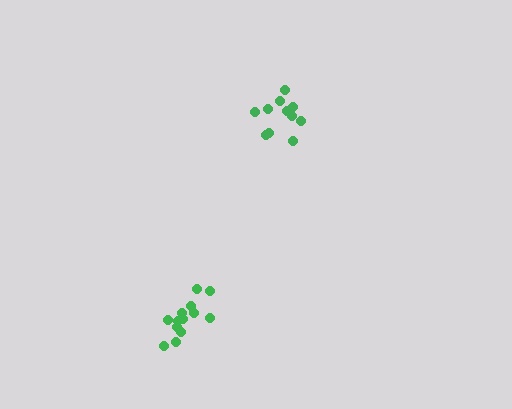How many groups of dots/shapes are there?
There are 2 groups.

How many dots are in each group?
Group 1: 13 dots, Group 2: 11 dots (24 total).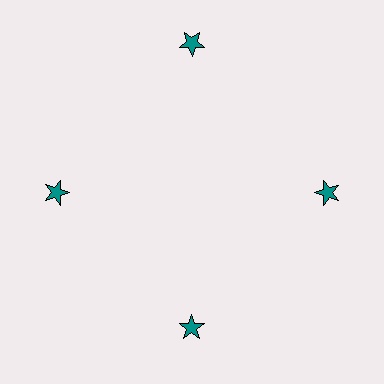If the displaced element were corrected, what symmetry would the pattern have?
It would have 4-fold rotational symmetry — the pattern would map onto itself every 90 degrees.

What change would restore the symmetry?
The symmetry would be restored by moving it inward, back onto the ring so that all 4 stars sit at equal angles and equal distance from the center.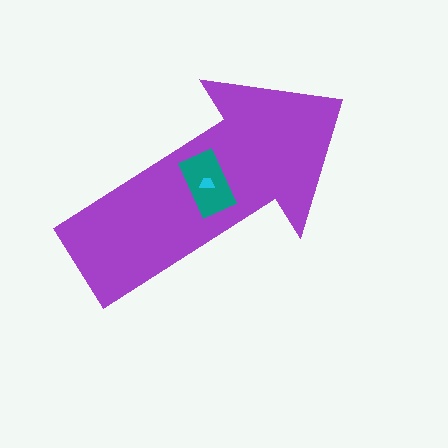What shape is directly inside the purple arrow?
The teal rectangle.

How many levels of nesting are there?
3.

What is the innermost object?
The cyan trapezoid.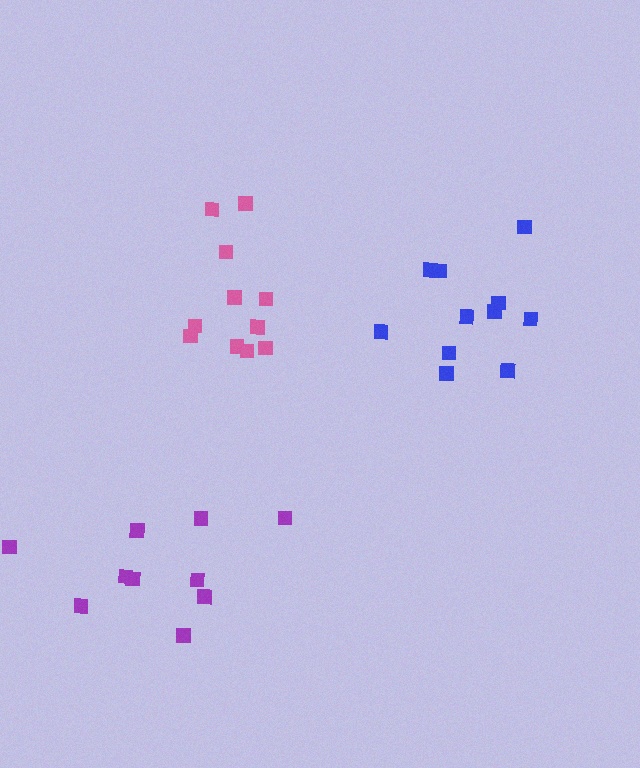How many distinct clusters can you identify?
There are 3 distinct clusters.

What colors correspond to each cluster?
The clusters are colored: blue, pink, purple.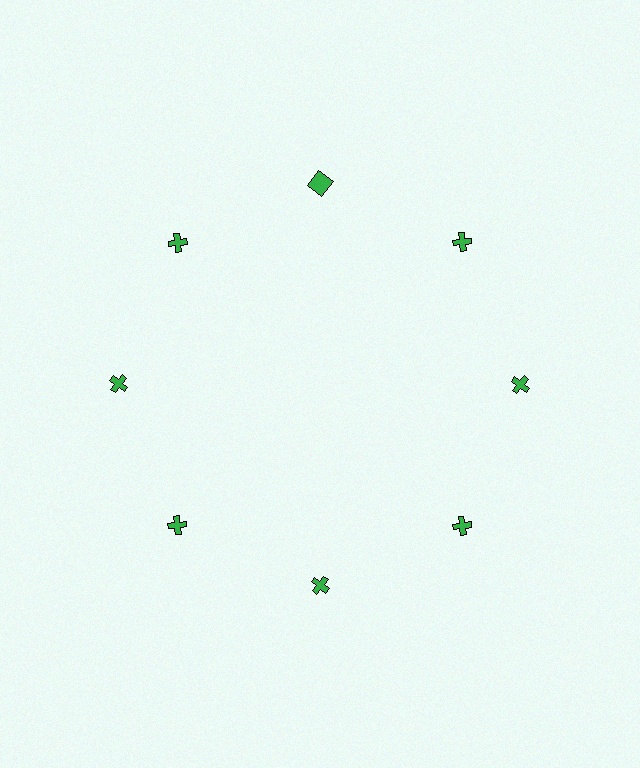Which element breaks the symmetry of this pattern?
The green square at roughly the 12 o'clock position breaks the symmetry. All other shapes are green crosses.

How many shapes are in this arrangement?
There are 8 shapes arranged in a ring pattern.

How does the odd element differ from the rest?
It has a different shape: square instead of cross.